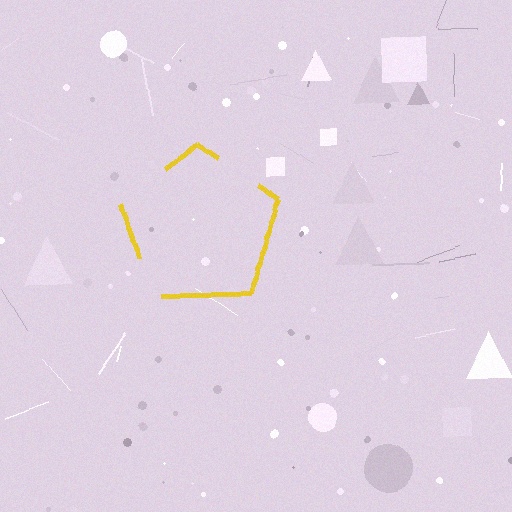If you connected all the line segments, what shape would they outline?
They would outline a pentagon.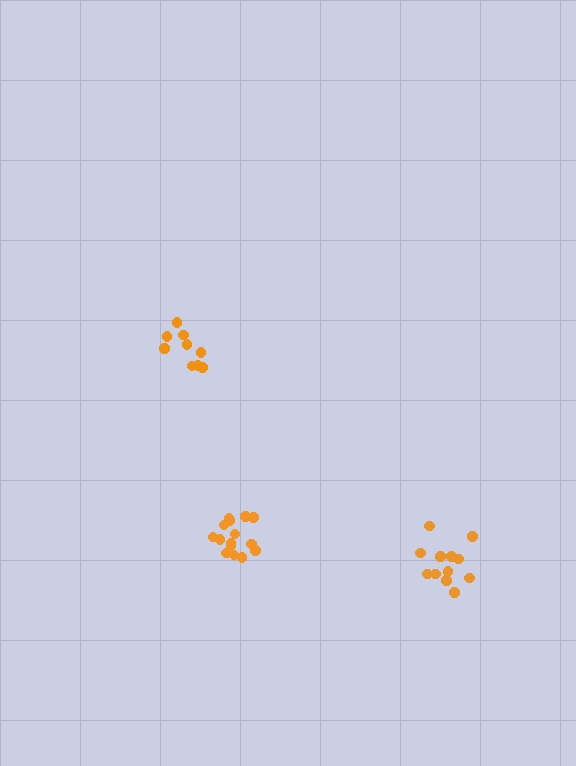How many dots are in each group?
Group 1: 12 dots, Group 2: 15 dots, Group 3: 9 dots (36 total).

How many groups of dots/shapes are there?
There are 3 groups.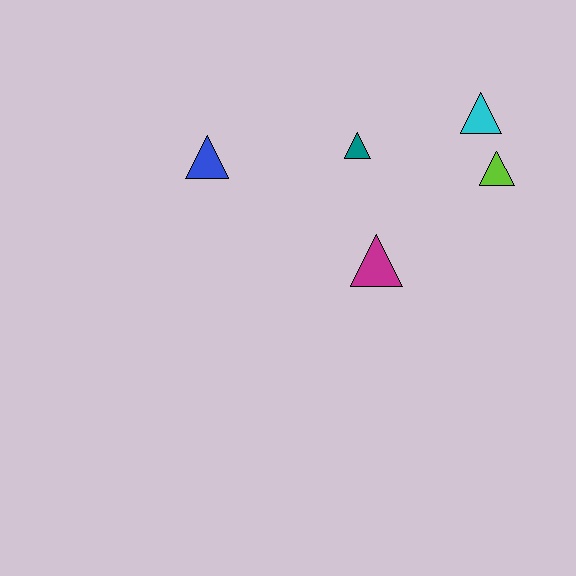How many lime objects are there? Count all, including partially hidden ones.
There is 1 lime object.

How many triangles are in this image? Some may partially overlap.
There are 5 triangles.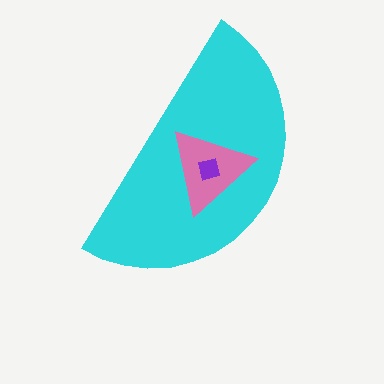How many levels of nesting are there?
3.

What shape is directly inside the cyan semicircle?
The pink triangle.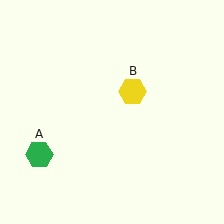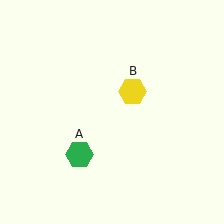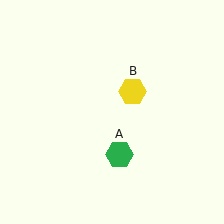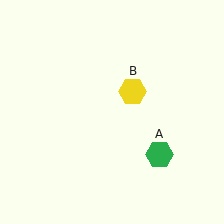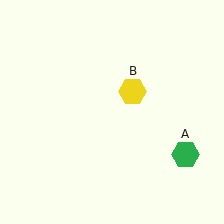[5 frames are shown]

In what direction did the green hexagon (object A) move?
The green hexagon (object A) moved right.